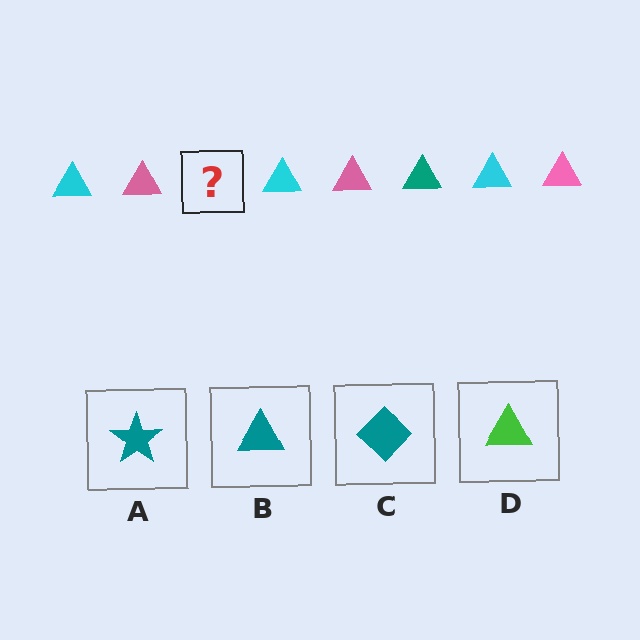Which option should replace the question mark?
Option B.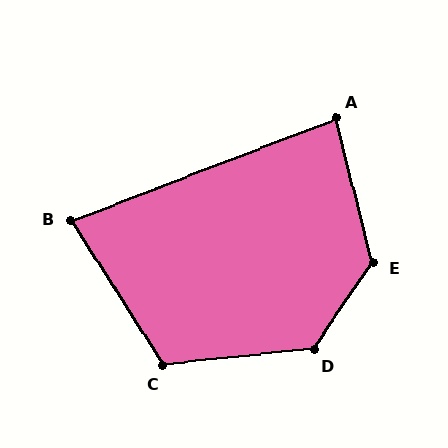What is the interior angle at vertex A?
Approximately 83 degrees (acute).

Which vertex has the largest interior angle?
E, at approximately 131 degrees.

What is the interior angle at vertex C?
Approximately 117 degrees (obtuse).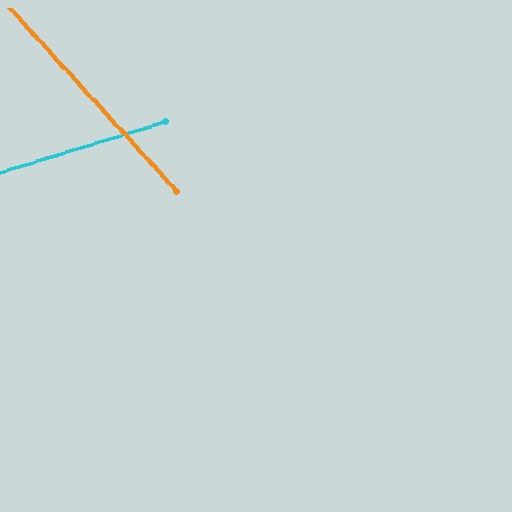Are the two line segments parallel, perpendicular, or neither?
Neither parallel nor perpendicular — they differ by about 65°.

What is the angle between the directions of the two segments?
Approximately 65 degrees.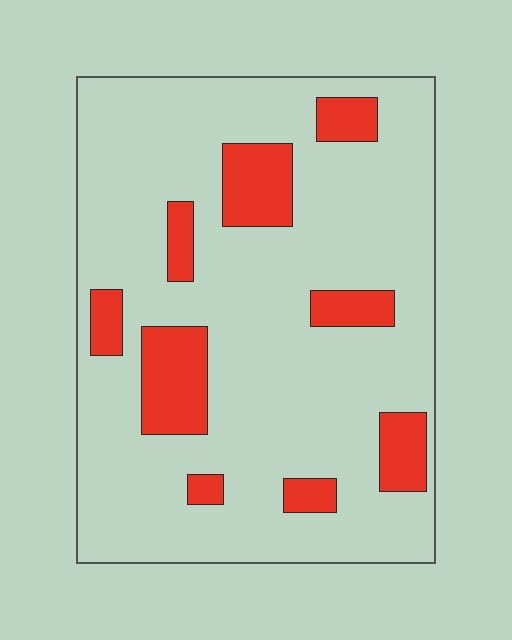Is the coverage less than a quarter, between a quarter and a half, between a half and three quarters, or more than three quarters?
Less than a quarter.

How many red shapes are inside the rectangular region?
9.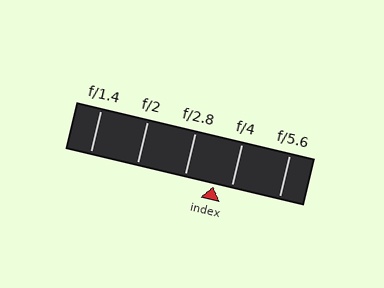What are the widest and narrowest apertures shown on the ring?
The widest aperture shown is f/1.4 and the narrowest is f/5.6.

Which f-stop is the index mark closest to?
The index mark is closest to f/4.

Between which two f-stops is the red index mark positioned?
The index mark is between f/2.8 and f/4.